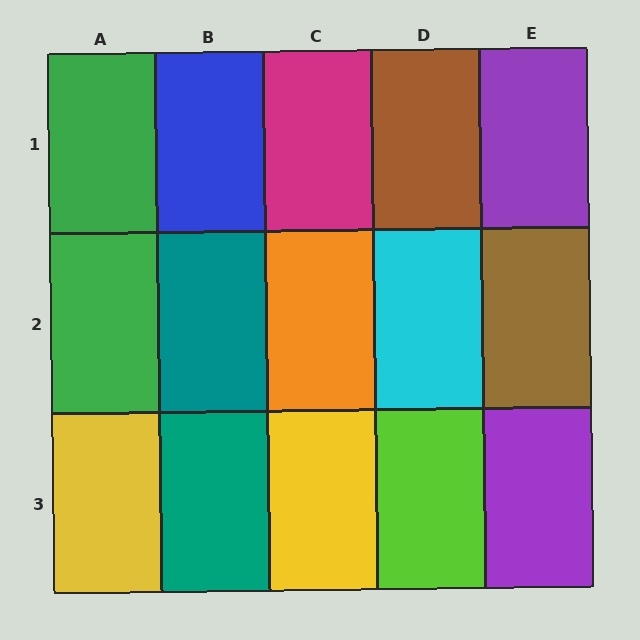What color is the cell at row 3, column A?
Yellow.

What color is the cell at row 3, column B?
Teal.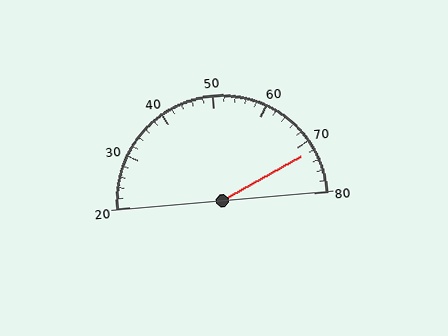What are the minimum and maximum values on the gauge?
The gauge ranges from 20 to 80.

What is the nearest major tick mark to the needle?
The nearest major tick mark is 70.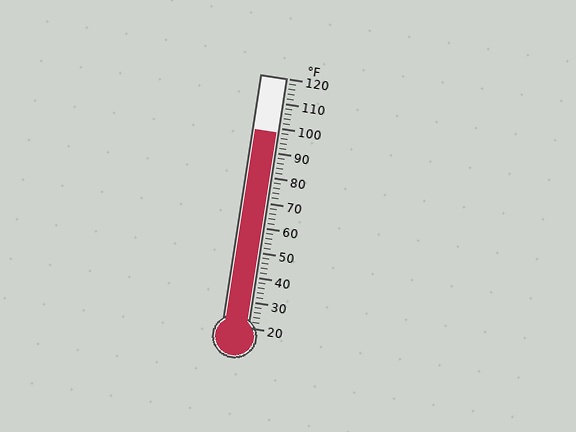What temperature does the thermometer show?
The thermometer shows approximately 98°F.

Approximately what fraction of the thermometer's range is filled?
The thermometer is filled to approximately 80% of its range.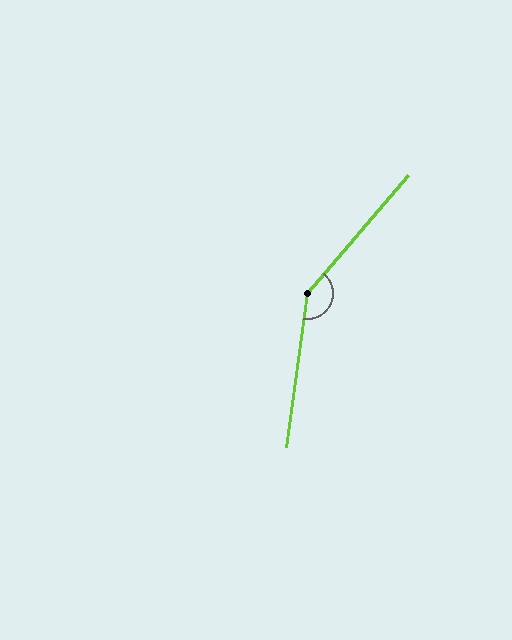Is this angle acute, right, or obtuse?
It is obtuse.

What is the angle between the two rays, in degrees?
Approximately 147 degrees.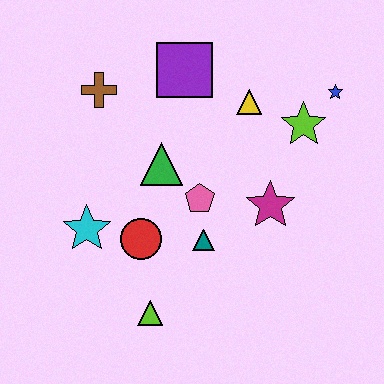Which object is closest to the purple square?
The yellow triangle is closest to the purple square.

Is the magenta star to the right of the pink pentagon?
Yes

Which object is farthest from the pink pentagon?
The blue star is farthest from the pink pentagon.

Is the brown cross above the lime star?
Yes